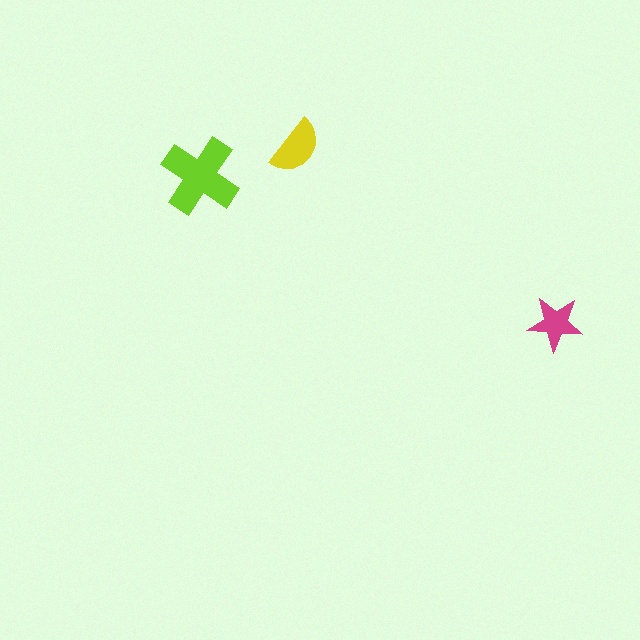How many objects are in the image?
There are 3 objects in the image.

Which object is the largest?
The lime cross.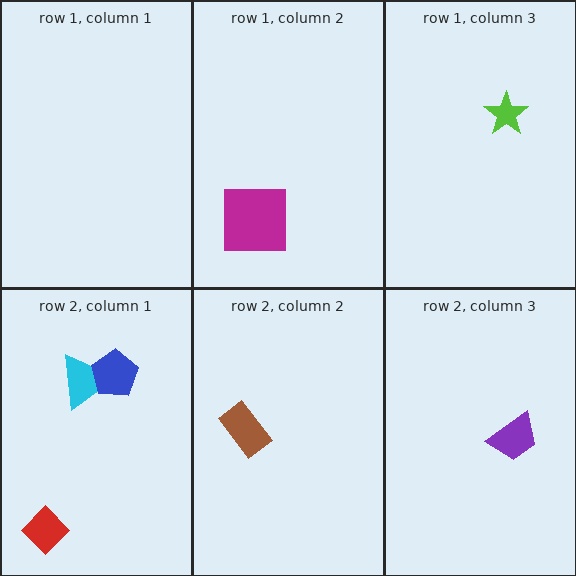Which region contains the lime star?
The row 1, column 3 region.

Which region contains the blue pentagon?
The row 2, column 1 region.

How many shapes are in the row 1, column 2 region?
1.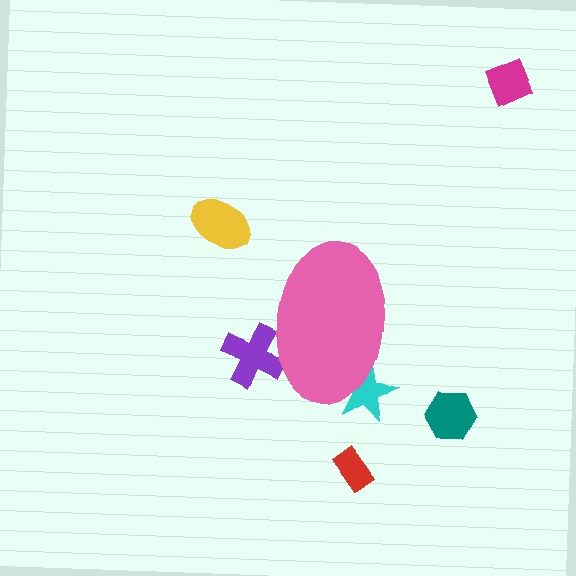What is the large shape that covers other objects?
A pink ellipse.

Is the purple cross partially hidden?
Yes, the purple cross is partially hidden behind the pink ellipse.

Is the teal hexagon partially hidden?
No, the teal hexagon is fully visible.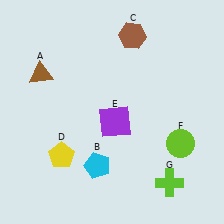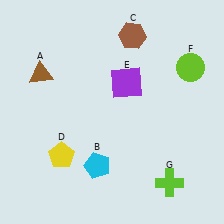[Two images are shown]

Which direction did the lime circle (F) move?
The lime circle (F) moved up.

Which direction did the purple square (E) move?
The purple square (E) moved up.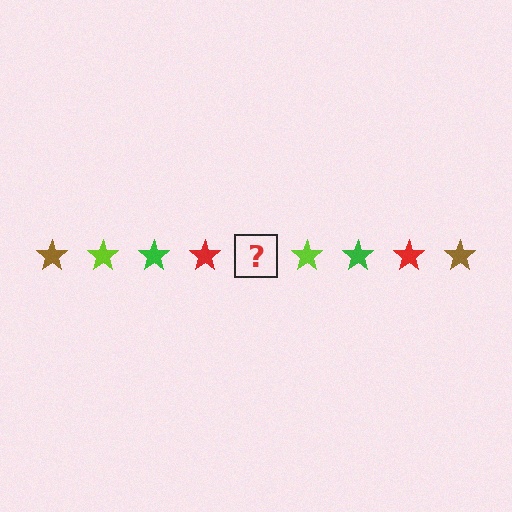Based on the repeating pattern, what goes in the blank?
The blank should be a brown star.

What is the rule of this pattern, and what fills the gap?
The rule is that the pattern cycles through brown, lime, green, red stars. The gap should be filled with a brown star.